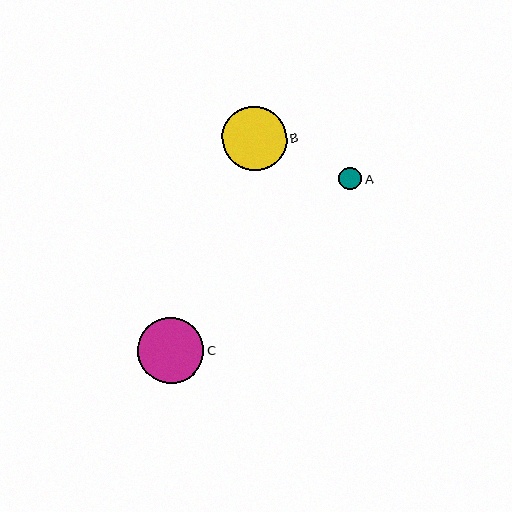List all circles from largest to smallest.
From largest to smallest: C, B, A.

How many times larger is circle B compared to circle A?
Circle B is approximately 2.9 times the size of circle A.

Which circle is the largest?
Circle C is the largest with a size of approximately 66 pixels.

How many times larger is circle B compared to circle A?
Circle B is approximately 2.9 times the size of circle A.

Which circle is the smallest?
Circle A is the smallest with a size of approximately 23 pixels.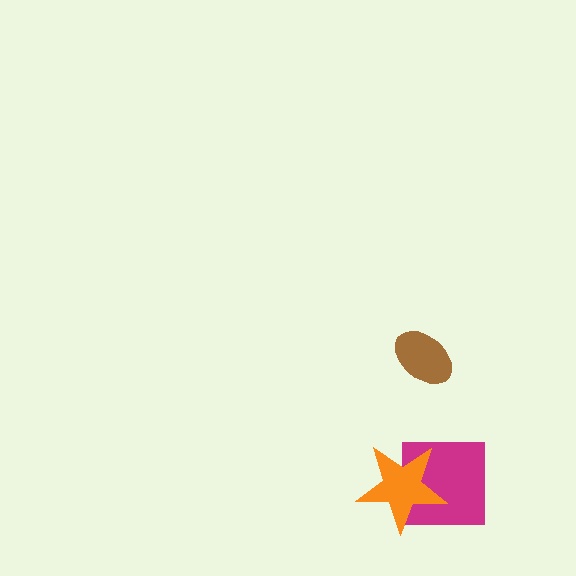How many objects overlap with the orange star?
1 object overlaps with the orange star.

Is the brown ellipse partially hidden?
No, no other shape covers it.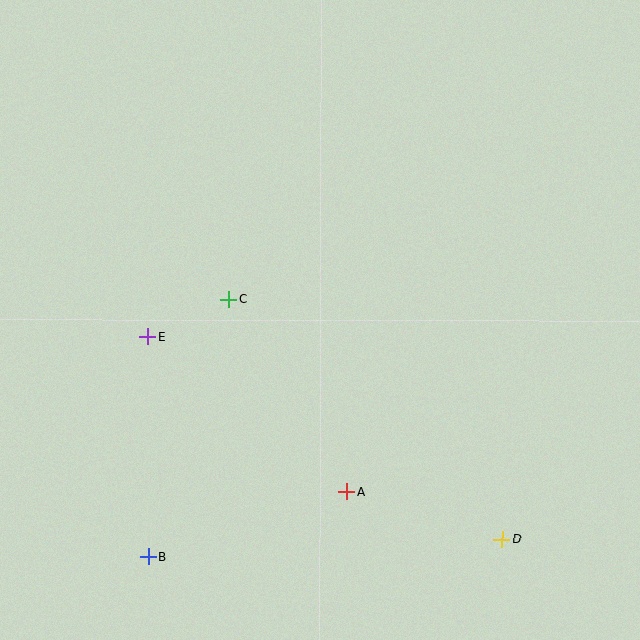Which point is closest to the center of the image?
Point C at (229, 299) is closest to the center.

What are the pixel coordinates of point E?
Point E is at (148, 337).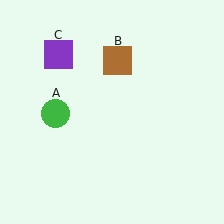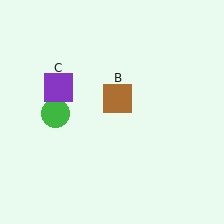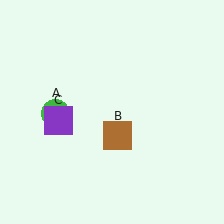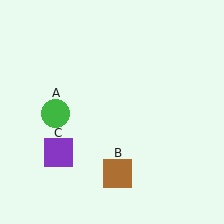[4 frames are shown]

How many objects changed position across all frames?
2 objects changed position: brown square (object B), purple square (object C).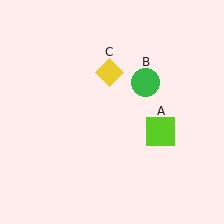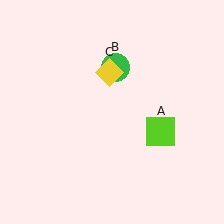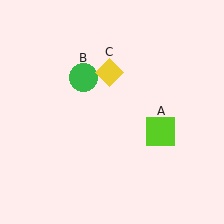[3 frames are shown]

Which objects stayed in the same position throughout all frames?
Lime square (object A) and yellow diamond (object C) remained stationary.